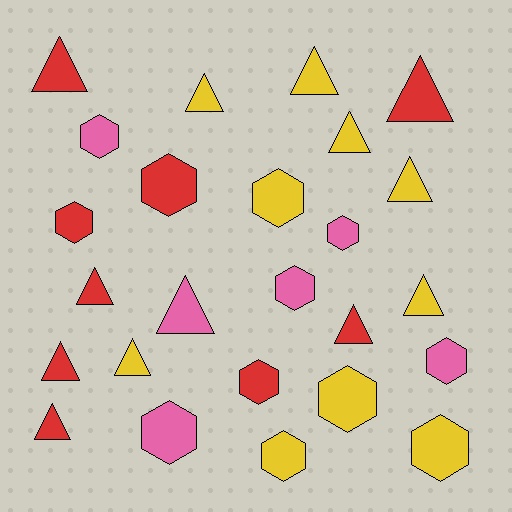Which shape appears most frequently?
Triangle, with 13 objects.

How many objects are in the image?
There are 25 objects.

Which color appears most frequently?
Yellow, with 10 objects.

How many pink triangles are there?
There is 1 pink triangle.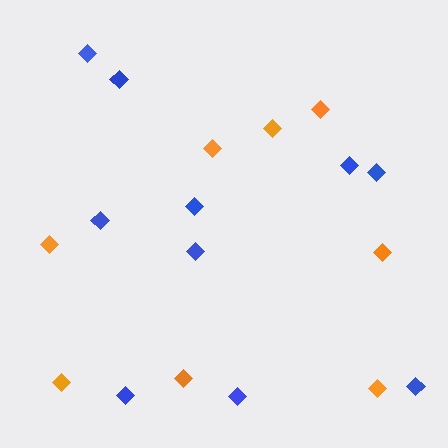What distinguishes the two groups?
There are 2 groups: one group of orange diamonds (8) and one group of blue diamonds (10).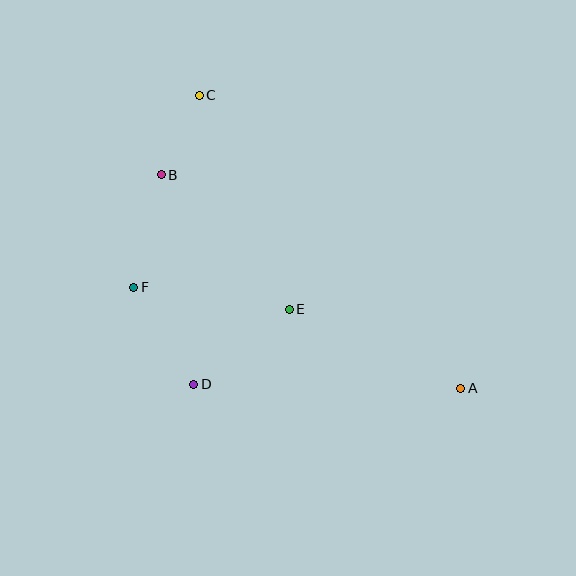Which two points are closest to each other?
Points B and C are closest to each other.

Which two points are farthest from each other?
Points A and C are farthest from each other.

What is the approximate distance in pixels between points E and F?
The distance between E and F is approximately 157 pixels.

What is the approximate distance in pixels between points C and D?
The distance between C and D is approximately 289 pixels.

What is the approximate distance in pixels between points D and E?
The distance between D and E is approximately 122 pixels.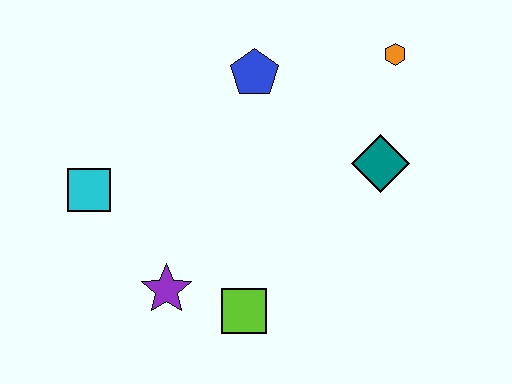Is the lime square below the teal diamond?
Yes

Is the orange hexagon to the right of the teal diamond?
Yes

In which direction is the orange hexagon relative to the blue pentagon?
The orange hexagon is to the right of the blue pentagon.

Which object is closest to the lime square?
The purple star is closest to the lime square.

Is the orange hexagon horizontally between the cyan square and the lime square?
No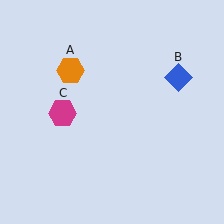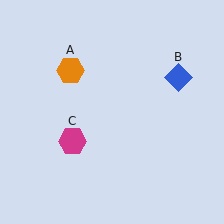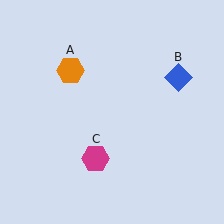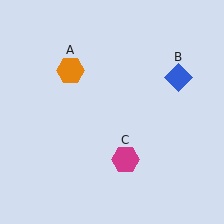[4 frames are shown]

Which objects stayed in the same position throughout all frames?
Orange hexagon (object A) and blue diamond (object B) remained stationary.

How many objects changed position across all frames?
1 object changed position: magenta hexagon (object C).